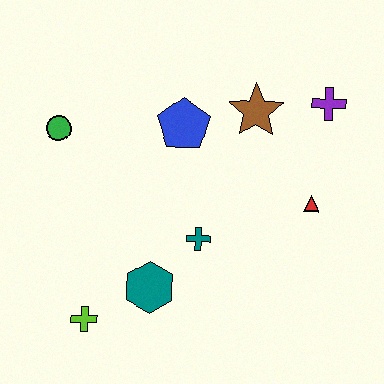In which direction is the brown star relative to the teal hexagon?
The brown star is above the teal hexagon.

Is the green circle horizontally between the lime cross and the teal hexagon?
No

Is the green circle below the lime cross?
No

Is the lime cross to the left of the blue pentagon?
Yes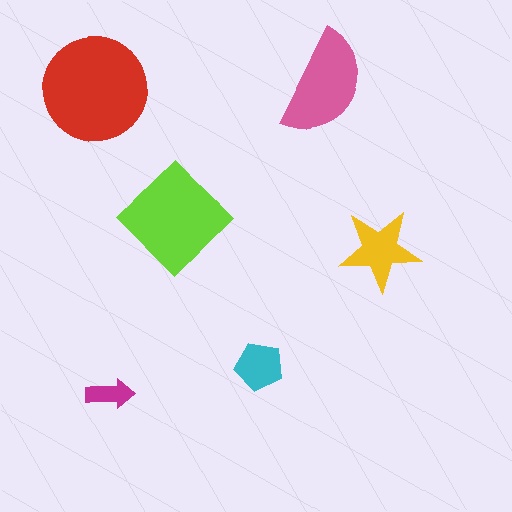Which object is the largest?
The red circle.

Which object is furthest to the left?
The red circle is leftmost.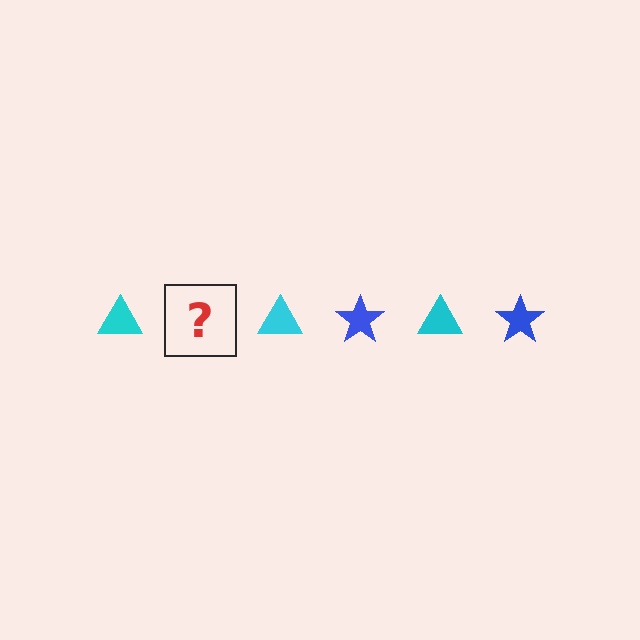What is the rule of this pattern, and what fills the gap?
The rule is that the pattern alternates between cyan triangle and blue star. The gap should be filled with a blue star.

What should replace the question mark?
The question mark should be replaced with a blue star.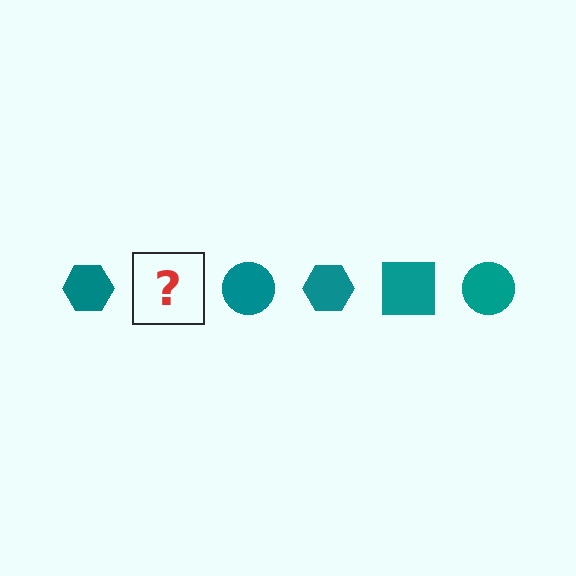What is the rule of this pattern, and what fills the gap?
The rule is that the pattern cycles through hexagon, square, circle shapes in teal. The gap should be filled with a teal square.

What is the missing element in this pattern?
The missing element is a teal square.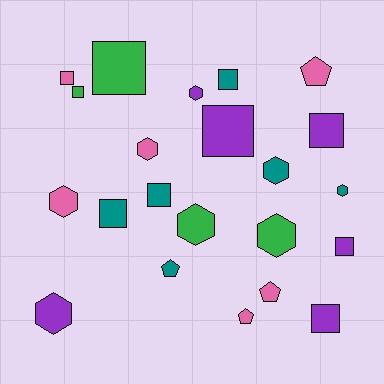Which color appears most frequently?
Purple, with 6 objects.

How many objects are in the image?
There are 22 objects.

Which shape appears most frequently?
Square, with 10 objects.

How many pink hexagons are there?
There are 2 pink hexagons.